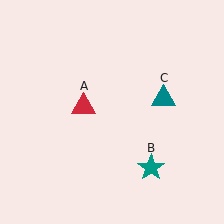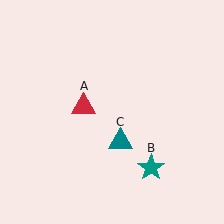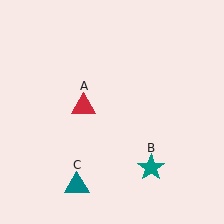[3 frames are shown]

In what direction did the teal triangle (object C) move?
The teal triangle (object C) moved down and to the left.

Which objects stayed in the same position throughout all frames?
Red triangle (object A) and teal star (object B) remained stationary.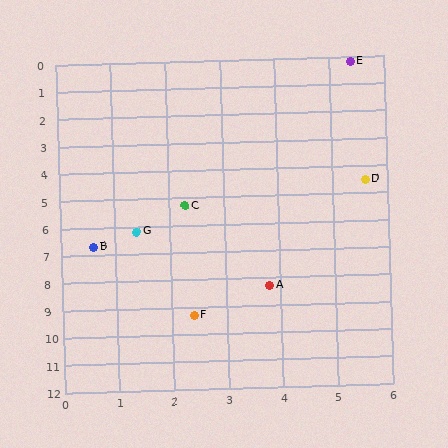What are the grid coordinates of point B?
Point B is at approximately (0.6, 6.7).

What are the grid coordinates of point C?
Point C is at approximately (2.3, 5.3).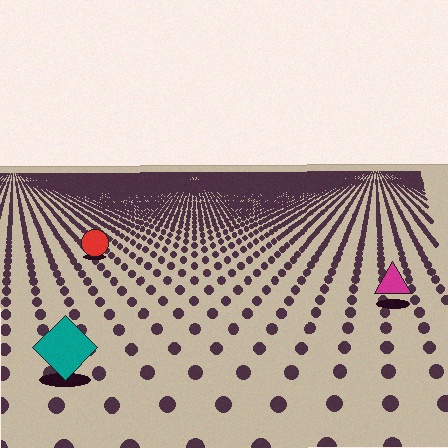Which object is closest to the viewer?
The teal diamond is closest. The texture marks near it are larger and more spread out.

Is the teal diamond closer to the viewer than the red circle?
Yes. The teal diamond is closer — you can tell from the texture gradient: the ground texture is coarser near it.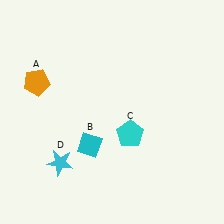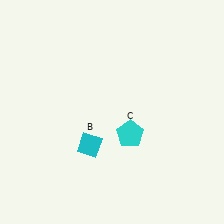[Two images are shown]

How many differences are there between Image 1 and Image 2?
There are 2 differences between the two images.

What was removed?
The cyan star (D), the orange pentagon (A) were removed in Image 2.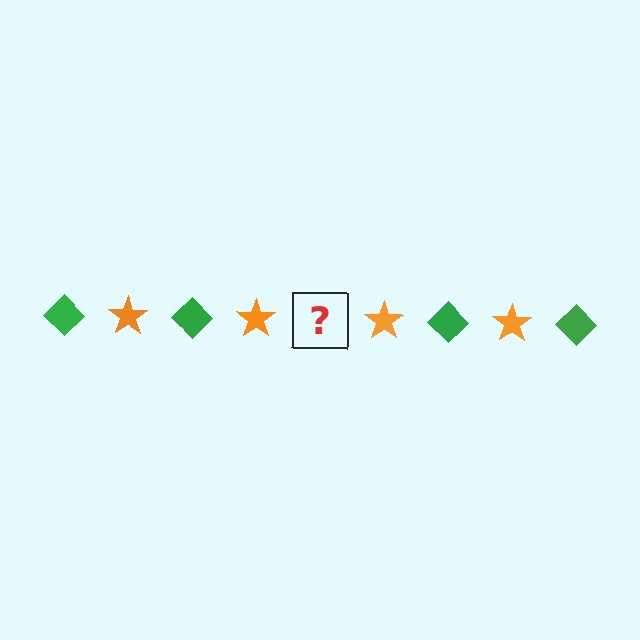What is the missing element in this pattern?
The missing element is a green diamond.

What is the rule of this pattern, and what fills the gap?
The rule is that the pattern alternates between green diamond and orange star. The gap should be filled with a green diamond.